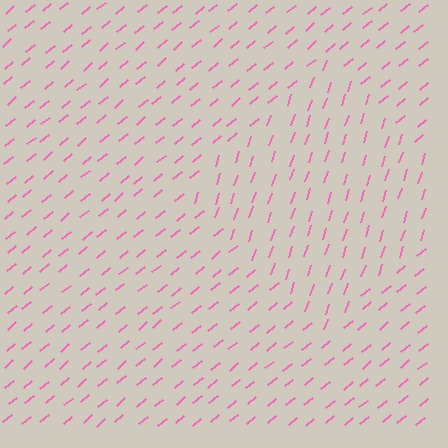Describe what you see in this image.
The image is filled with small pink line segments. A diamond region in the image has lines oriented differently from the surrounding lines, creating a visible texture boundary.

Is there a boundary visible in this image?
Yes, there is a texture boundary formed by a change in line orientation.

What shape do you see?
I see a diamond.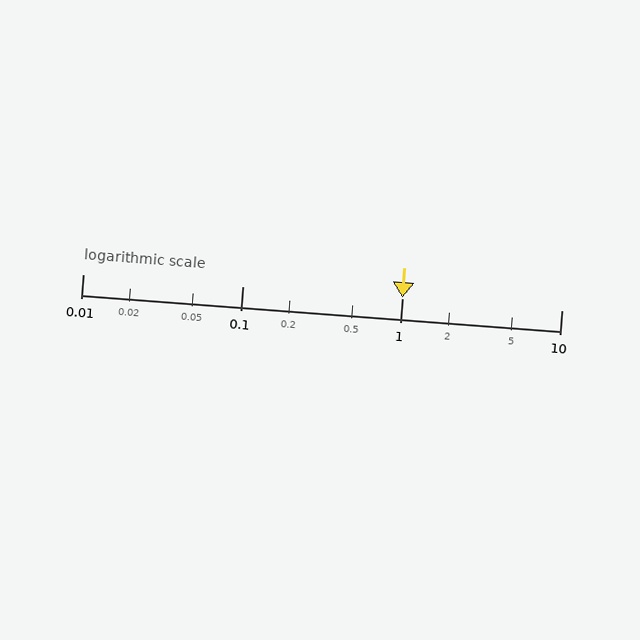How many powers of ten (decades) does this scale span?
The scale spans 3 decades, from 0.01 to 10.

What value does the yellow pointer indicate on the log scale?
The pointer indicates approximately 1.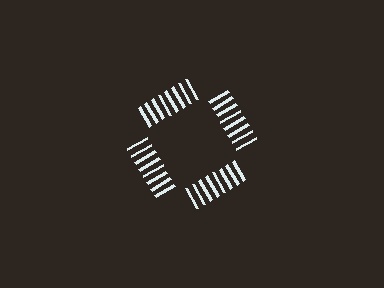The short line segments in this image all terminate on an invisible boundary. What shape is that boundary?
An illusory square — the line segments terminate on its edges but no continuous stroke is drawn.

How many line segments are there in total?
32 — 8 along each of the 4 edges.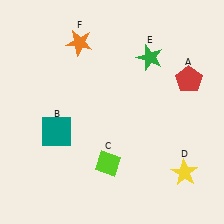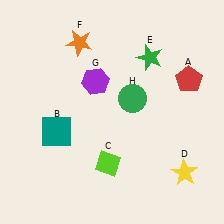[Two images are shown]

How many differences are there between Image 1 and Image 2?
There are 2 differences between the two images.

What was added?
A purple hexagon (G), a green circle (H) were added in Image 2.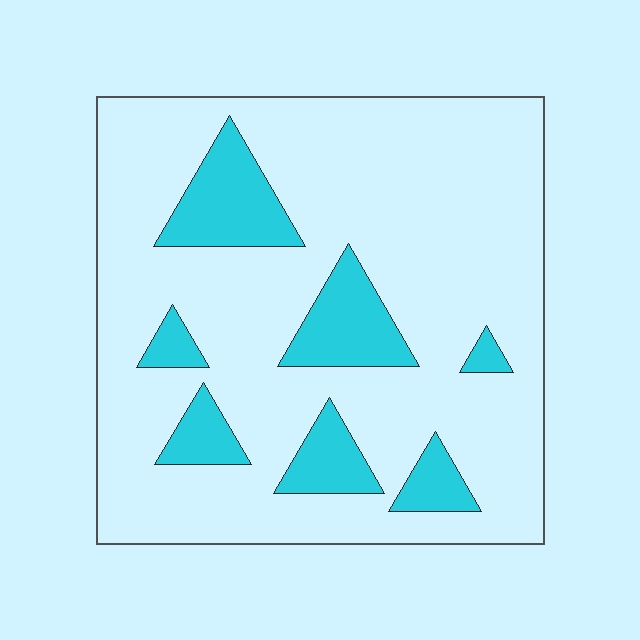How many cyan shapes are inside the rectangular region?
7.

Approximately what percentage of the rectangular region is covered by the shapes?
Approximately 20%.